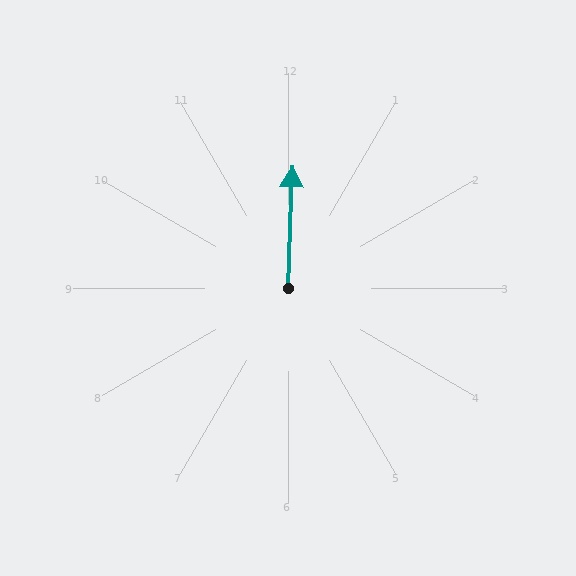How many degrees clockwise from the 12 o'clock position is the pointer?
Approximately 2 degrees.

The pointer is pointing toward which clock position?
Roughly 12 o'clock.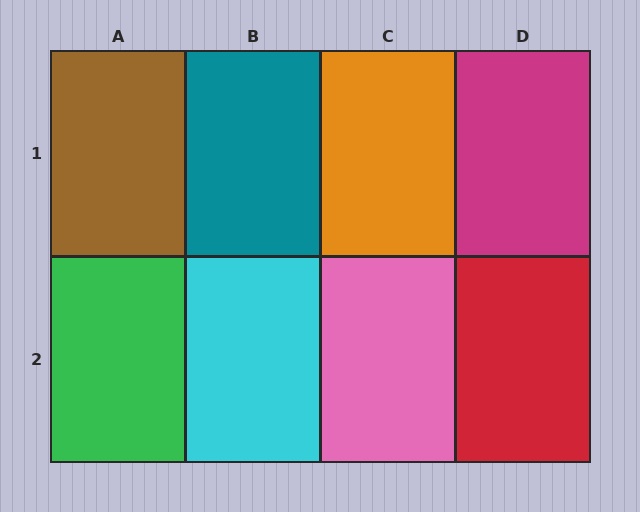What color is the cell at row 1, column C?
Orange.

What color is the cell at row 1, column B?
Teal.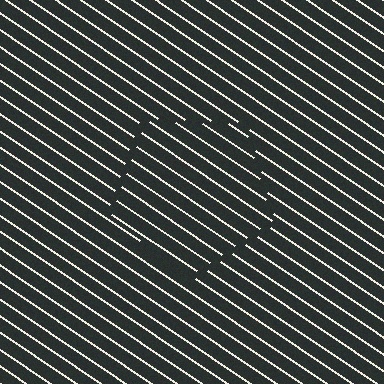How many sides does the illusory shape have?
5 sides — the line-ends trace a pentagon.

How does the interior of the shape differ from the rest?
The interior of the shape contains the same grating, shifted by half a period — the contour is defined by the phase discontinuity where line-ends from the inner and outer gratings abut.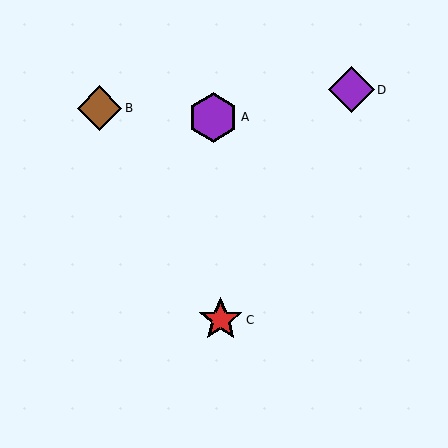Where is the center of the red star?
The center of the red star is at (221, 320).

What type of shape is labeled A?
Shape A is a purple hexagon.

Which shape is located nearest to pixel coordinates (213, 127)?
The purple hexagon (labeled A) at (213, 117) is nearest to that location.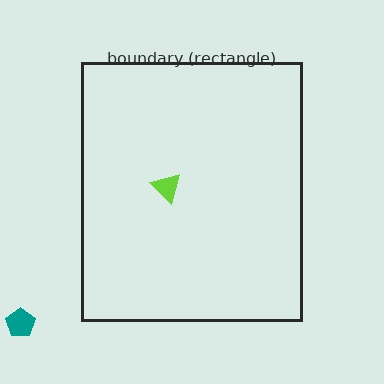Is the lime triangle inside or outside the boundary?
Inside.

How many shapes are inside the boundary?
1 inside, 1 outside.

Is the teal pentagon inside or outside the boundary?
Outside.